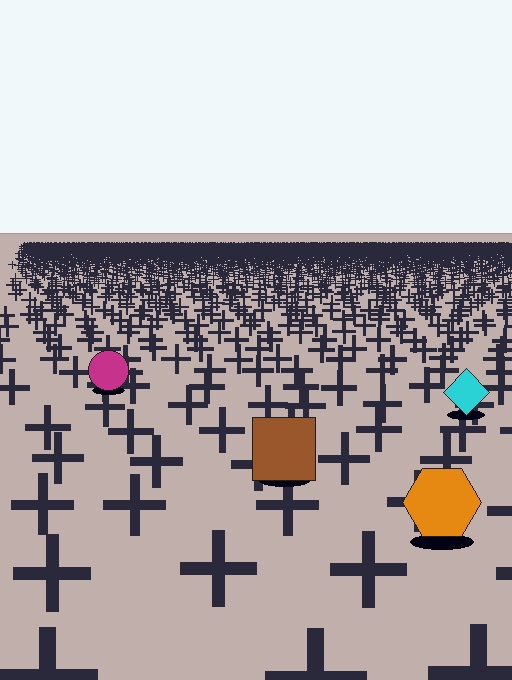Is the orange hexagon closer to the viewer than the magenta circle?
Yes. The orange hexagon is closer — you can tell from the texture gradient: the ground texture is coarser near it.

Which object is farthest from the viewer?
The magenta circle is farthest from the viewer. It appears smaller and the ground texture around it is denser.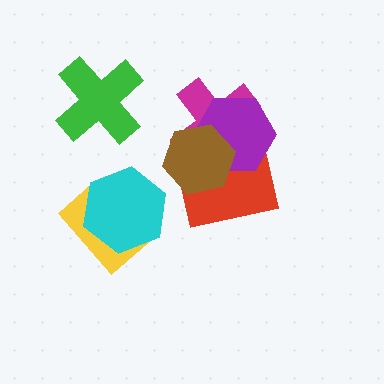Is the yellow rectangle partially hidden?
Yes, it is partially covered by another shape.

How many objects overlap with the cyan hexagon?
1 object overlaps with the cyan hexagon.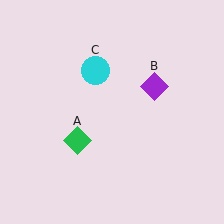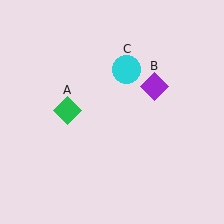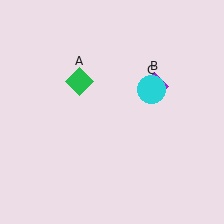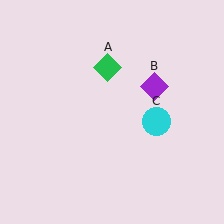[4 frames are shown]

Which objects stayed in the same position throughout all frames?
Purple diamond (object B) remained stationary.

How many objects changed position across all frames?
2 objects changed position: green diamond (object A), cyan circle (object C).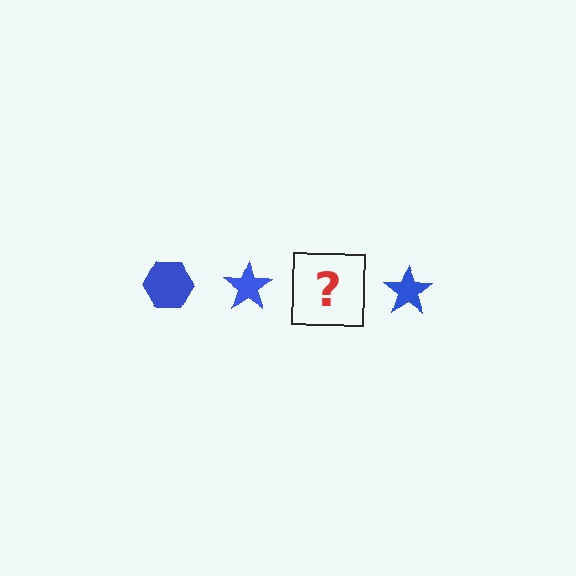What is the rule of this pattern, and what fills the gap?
The rule is that the pattern cycles through hexagon, star shapes in blue. The gap should be filled with a blue hexagon.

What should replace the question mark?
The question mark should be replaced with a blue hexagon.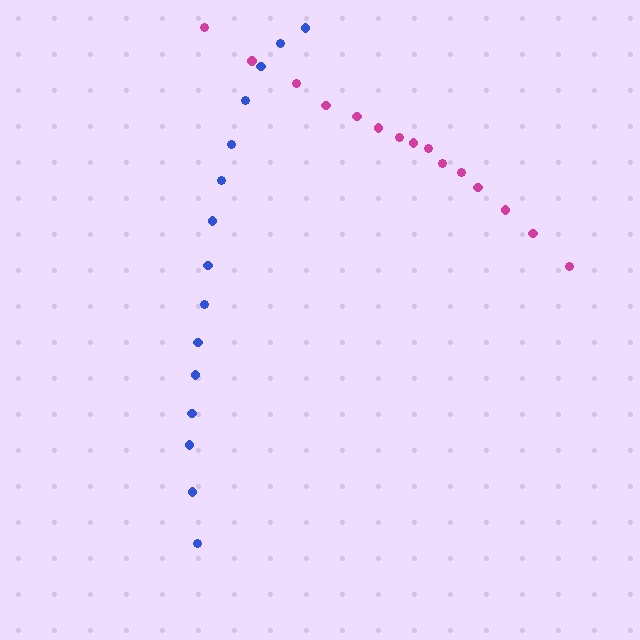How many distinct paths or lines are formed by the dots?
There are 2 distinct paths.